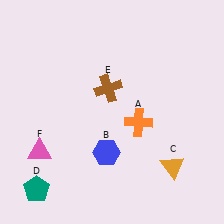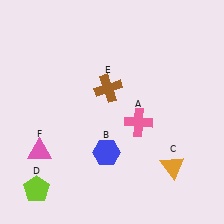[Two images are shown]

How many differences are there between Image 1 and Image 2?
There are 2 differences between the two images.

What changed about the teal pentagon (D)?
In Image 1, D is teal. In Image 2, it changed to lime.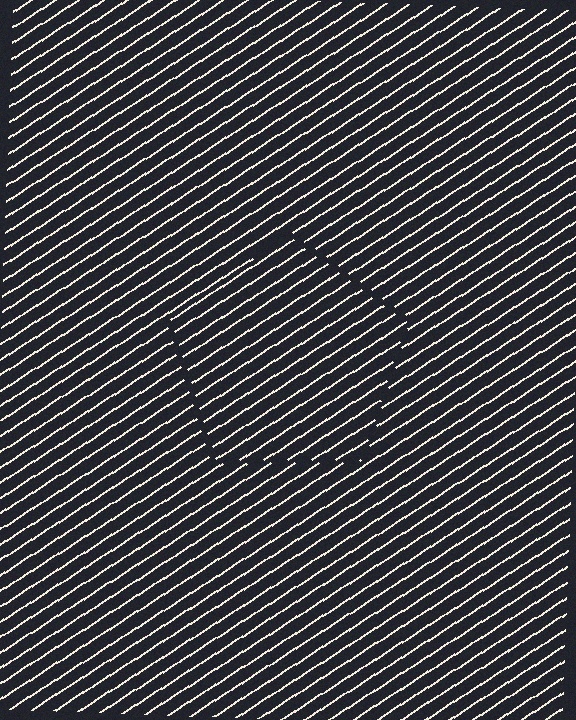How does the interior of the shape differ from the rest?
The interior of the shape contains the same grating, shifted by half a period — the contour is defined by the phase discontinuity where line-ends from the inner and outer gratings abut.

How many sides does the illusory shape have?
5 sides — the line-ends trace a pentagon.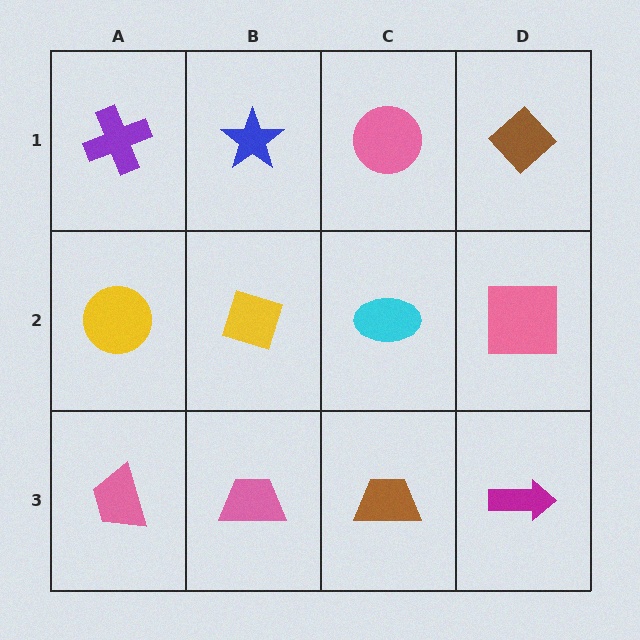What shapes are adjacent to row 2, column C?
A pink circle (row 1, column C), a brown trapezoid (row 3, column C), a yellow diamond (row 2, column B), a pink square (row 2, column D).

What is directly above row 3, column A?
A yellow circle.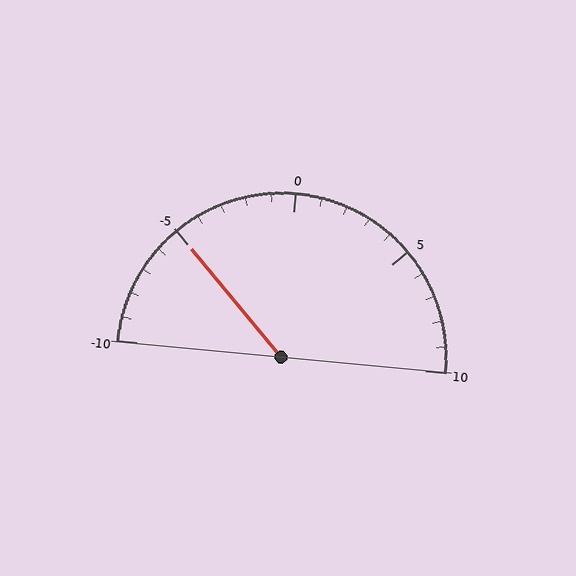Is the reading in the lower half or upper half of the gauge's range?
The reading is in the lower half of the range (-10 to 10).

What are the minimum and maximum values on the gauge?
The gauge ranges from -10 to 10.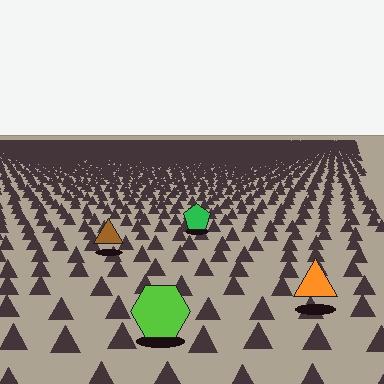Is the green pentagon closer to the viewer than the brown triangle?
No. The brown triangle is closer — you can tell from the texture gradient: the ground texture is coarser near it.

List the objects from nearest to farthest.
From nearest to farthest: the lime hexagon, the orange triangle, the brown triangle, the green pentagon.